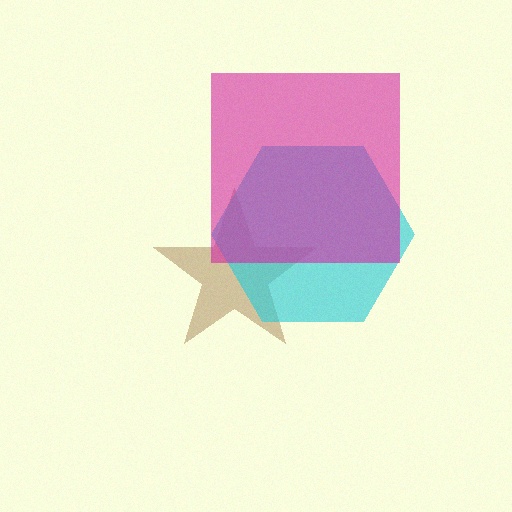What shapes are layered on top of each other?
The layered shapes are: a brown star, a cyan hexagon, a magenta square.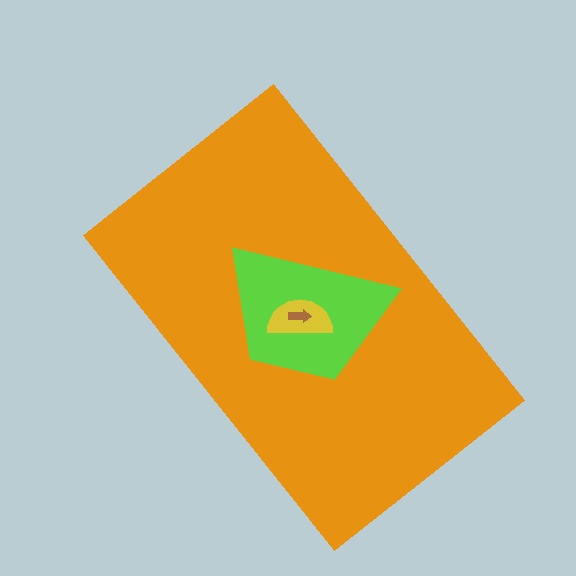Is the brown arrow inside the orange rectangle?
Yes.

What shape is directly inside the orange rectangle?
The lime trapezoid.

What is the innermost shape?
The brown arrow.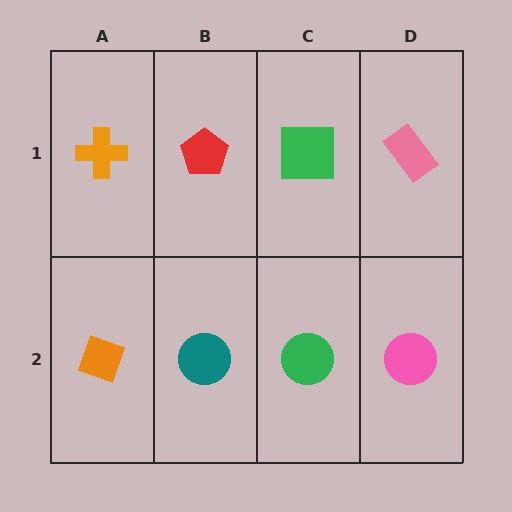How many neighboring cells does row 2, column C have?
3.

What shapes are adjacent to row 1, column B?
A teal circle (row 2, column B), an orange cross (row 1, column A), a green square (row 1, column C).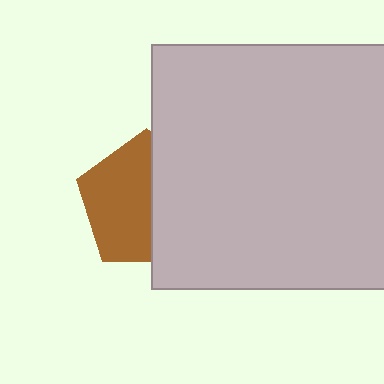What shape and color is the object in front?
The object in front is a light gray rectangle.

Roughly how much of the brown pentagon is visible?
About half of it is visible (roughly 55%).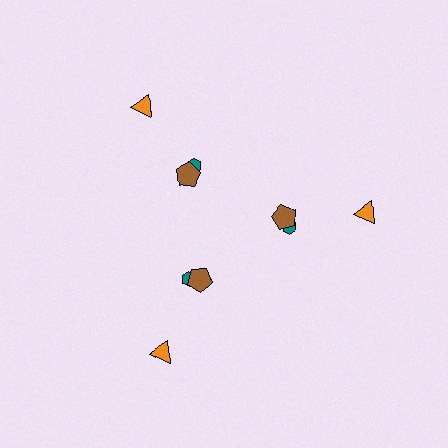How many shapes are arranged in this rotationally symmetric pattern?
There are 9 shapes, arranged in 3 groups of 3.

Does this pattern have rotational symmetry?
Yes, this pattern has 3-fold rotational symmetry. It looks the same after rotating 120 degrees around the center.